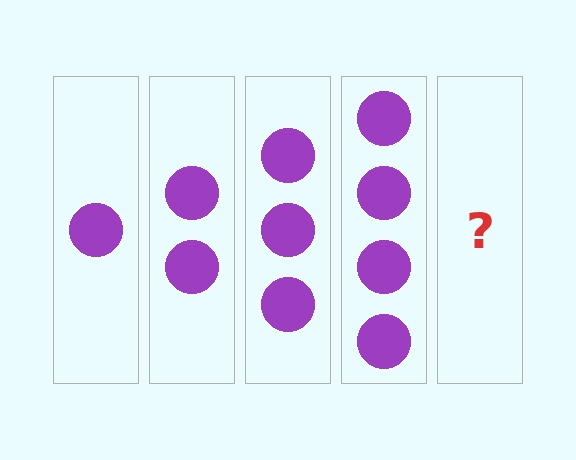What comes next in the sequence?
The next element should be 5 circles.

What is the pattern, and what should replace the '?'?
The pattern is that each step adds one more circle. The '?' should be 5 circles.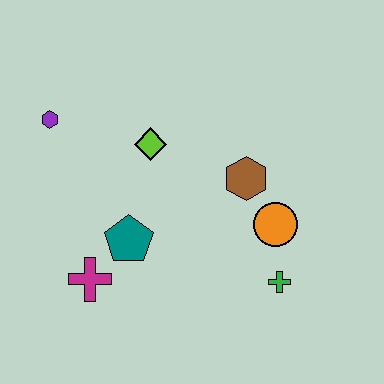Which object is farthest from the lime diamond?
The green cross is farthest from the lime diamond.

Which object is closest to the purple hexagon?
The lime diamond is closest to the purple hexagon.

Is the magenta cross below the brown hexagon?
Yes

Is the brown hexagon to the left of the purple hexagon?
No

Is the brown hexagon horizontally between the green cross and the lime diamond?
Yes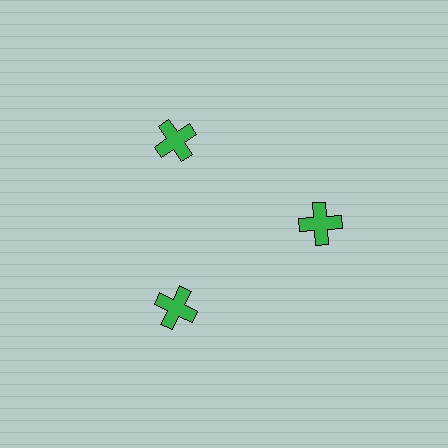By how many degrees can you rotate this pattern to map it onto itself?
The pattern maps onto itself every 120 degrees of rotation.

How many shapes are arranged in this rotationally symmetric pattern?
There are 3 shapes, arranged in 3 groups of 1.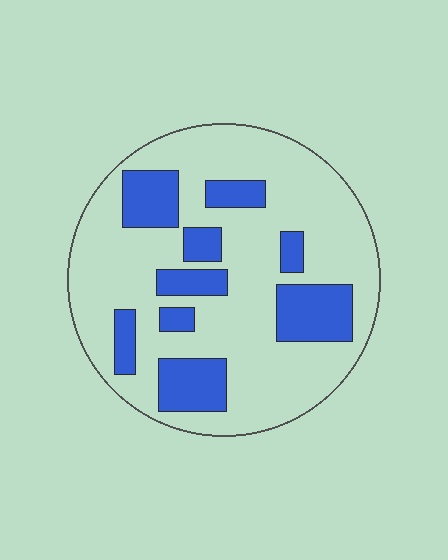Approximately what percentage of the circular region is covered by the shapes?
Approximately 25%.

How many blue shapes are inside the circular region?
9.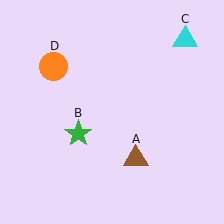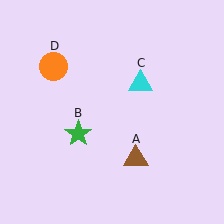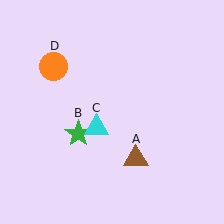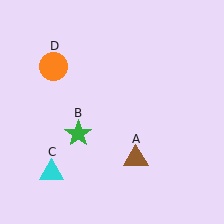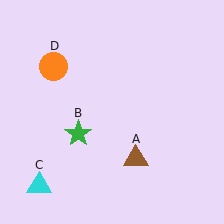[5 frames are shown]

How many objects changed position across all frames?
1 object changed position: cyan triangle (object C).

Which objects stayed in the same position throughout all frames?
Brown triangle (object A) and green star (object B) and orange circle (object D) remained stationary.